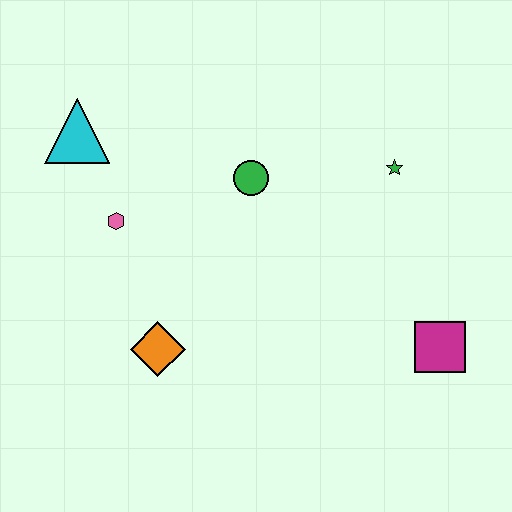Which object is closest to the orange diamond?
The pink hexagon is closest to the orange diamond.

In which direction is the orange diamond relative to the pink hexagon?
The orange diamond is below the pink hexagon.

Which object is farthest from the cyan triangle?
The magenta square is farthest from the cyan triangle.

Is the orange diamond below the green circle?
Yes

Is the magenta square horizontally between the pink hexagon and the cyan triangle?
No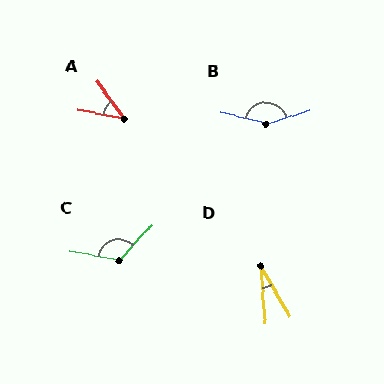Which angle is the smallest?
D, at approximately 25 degrees.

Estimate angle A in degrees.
Approximately 44 degrees.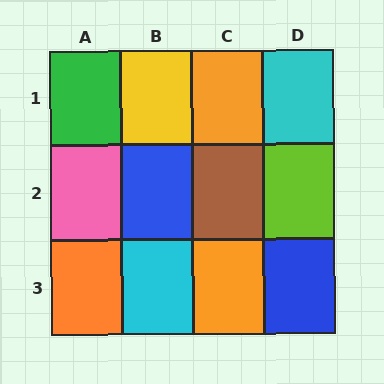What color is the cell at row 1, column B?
Yellow.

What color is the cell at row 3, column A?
Orange.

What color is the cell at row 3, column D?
Blue.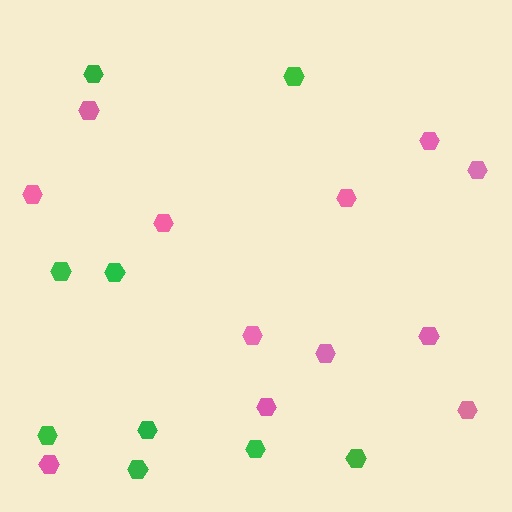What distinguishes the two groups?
There are 2 groups: one group of pink hexagons (12) and one group of green hexagons (9).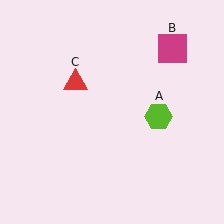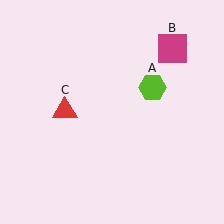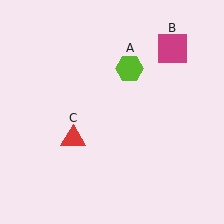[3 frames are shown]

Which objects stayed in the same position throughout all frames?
Magenta square (object B) remained stationary.